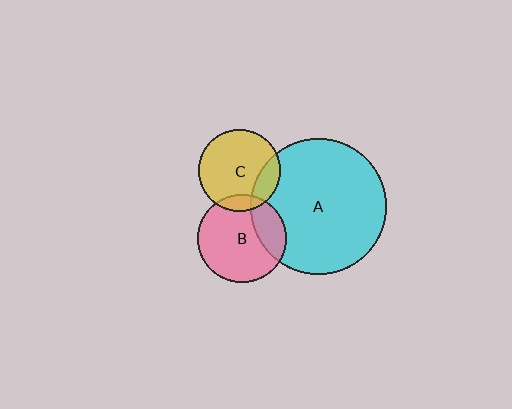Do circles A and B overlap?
Yes.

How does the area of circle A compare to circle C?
Approximately 2.7 times.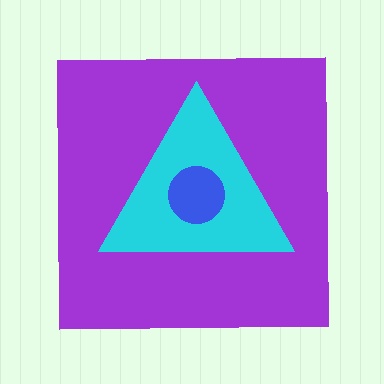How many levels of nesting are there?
3.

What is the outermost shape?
The purple square.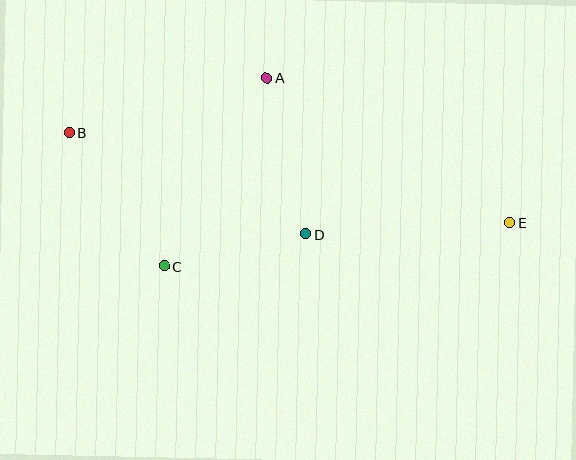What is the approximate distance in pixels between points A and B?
The distance between A and B is approximately 205 pixels.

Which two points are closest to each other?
Points C and D are closest to each other.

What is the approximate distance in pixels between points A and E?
The distance between A and E is approximately 283 pixels.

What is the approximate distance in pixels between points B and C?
The distance between B and C is approximately 164 pixels.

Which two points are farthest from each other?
Points B and E are farthest from each other.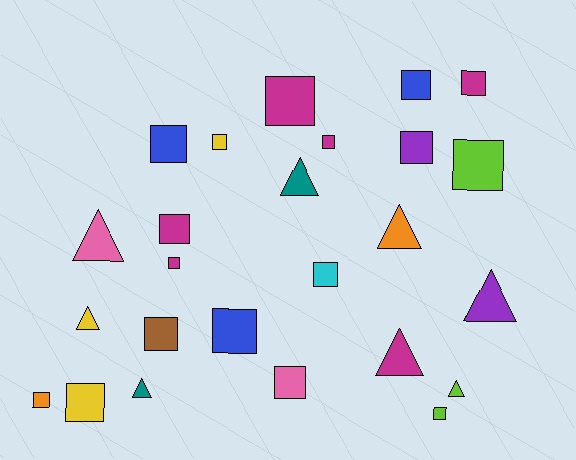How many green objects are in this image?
There are no green objects.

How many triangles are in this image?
There are 8 triangles.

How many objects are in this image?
There are 25 objects.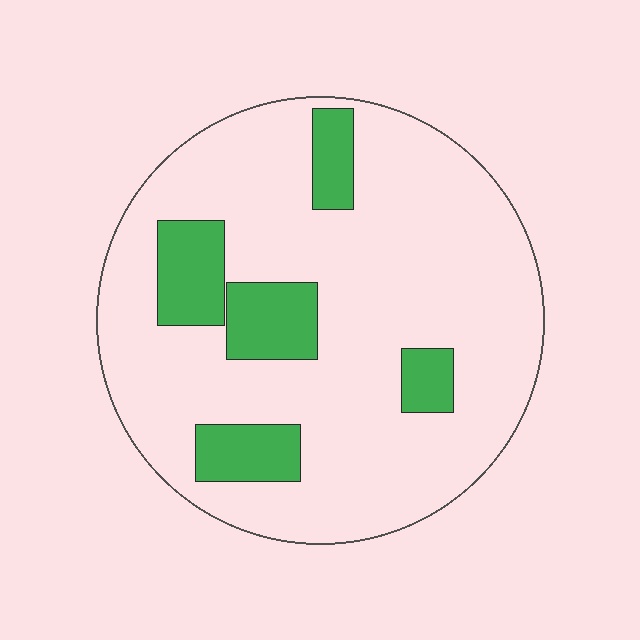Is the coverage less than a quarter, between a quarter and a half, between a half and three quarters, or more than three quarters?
Less than a quarter.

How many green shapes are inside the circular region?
5.